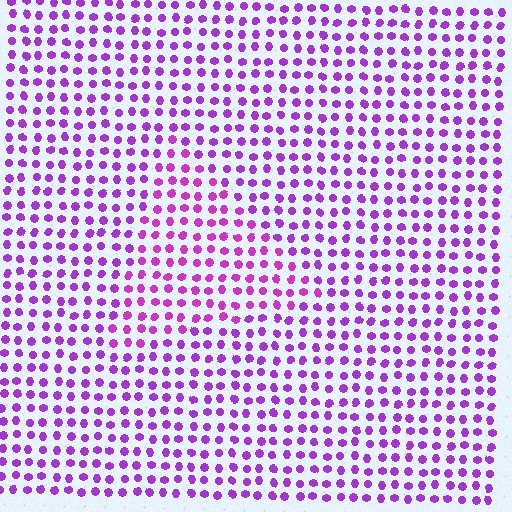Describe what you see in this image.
The image is filled with small purple elements in a uniform arrangement. A triangle-shaped region is visible where the elements are tinted to a slightly different hue, forming a subtle color boundary.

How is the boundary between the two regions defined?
The boundary is defined purely by a slight shift in hue (about 20 degrees). Spacing, size, and orientation are identical on both sides.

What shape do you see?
I see a triangle.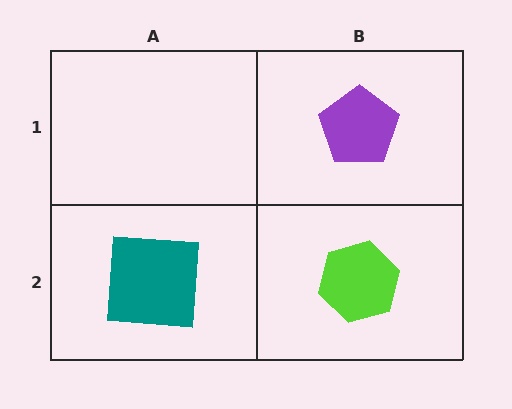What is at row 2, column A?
A teal square.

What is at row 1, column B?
A purple pentagon.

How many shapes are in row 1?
1 shape.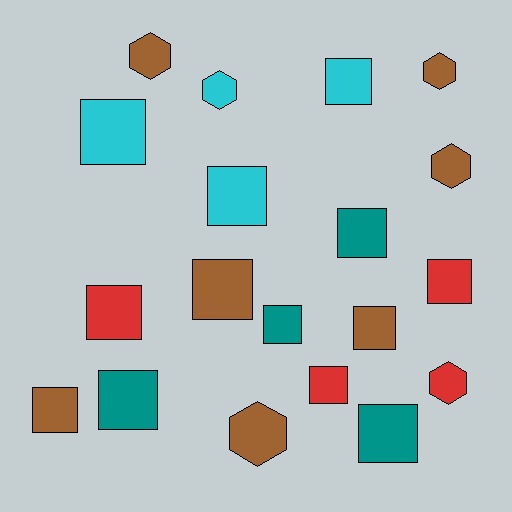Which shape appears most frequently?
Square, with 13 objects.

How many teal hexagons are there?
There are no teal hexagons.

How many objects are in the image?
There are 19 objects.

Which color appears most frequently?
Brown, with 7 objects.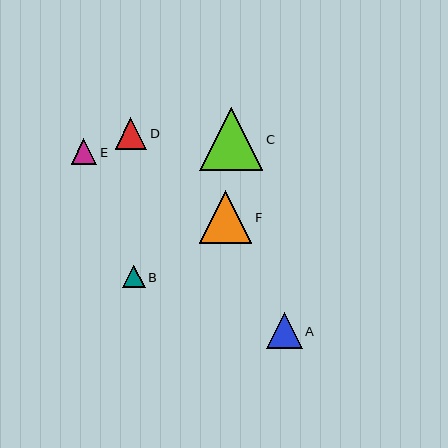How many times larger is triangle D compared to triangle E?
Triangle D is approximately 1.2 times the size of triangle E.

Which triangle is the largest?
Triangle C is the largest with a size of approximately 63 pixels.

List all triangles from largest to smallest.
From largest to smallest: C, F, A, D, E, B.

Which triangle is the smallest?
Triangle B is the smallest with a size of approximately 22 pixels.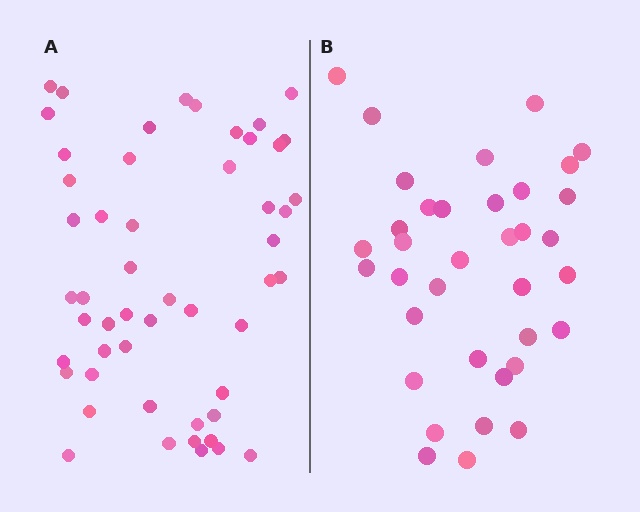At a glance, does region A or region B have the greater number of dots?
Region A (the left region) has more dots.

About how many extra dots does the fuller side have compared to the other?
Region A has approximately 15 more dots than region B.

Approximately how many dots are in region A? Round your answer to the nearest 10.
About 50 dots. (The exact count is 52, which rounds to 50.)